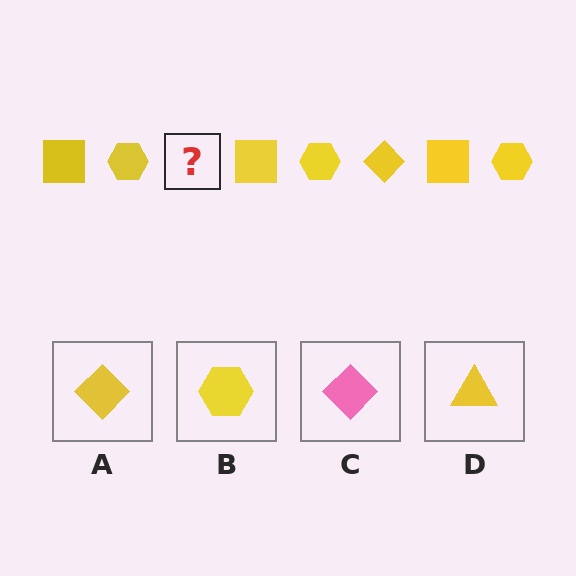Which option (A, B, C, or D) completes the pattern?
A.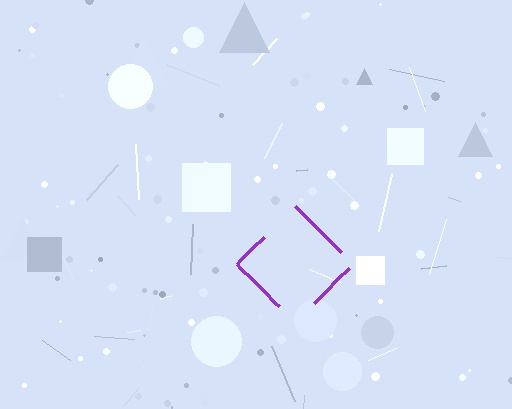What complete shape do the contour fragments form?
The contour fragments form a diamond.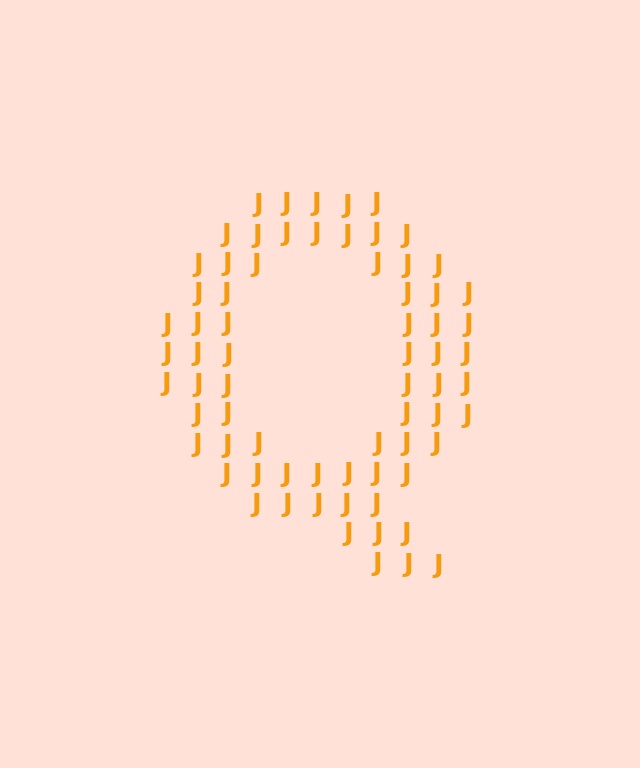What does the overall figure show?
The overall figure shows the letter Q.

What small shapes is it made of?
It is made of small letter J's.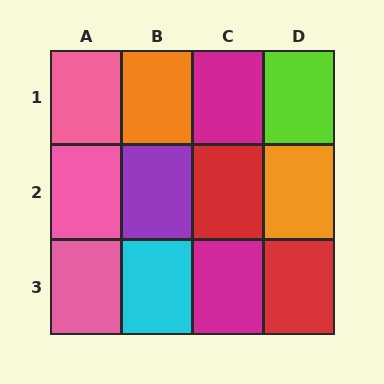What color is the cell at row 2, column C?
Red.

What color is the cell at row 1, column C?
Magenta.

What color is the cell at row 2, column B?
Purple.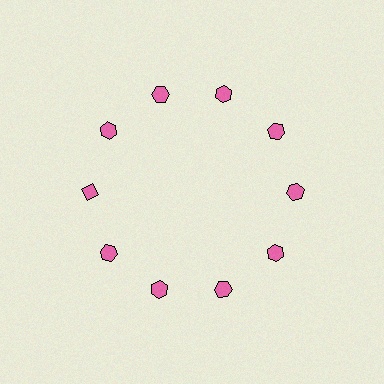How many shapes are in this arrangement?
There are 10 shapes arranged in a ring pattern.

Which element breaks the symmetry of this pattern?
The pink diamond at roughly the 9 o'clock position breaks the symmetry. All other shapes are pink hexagons.